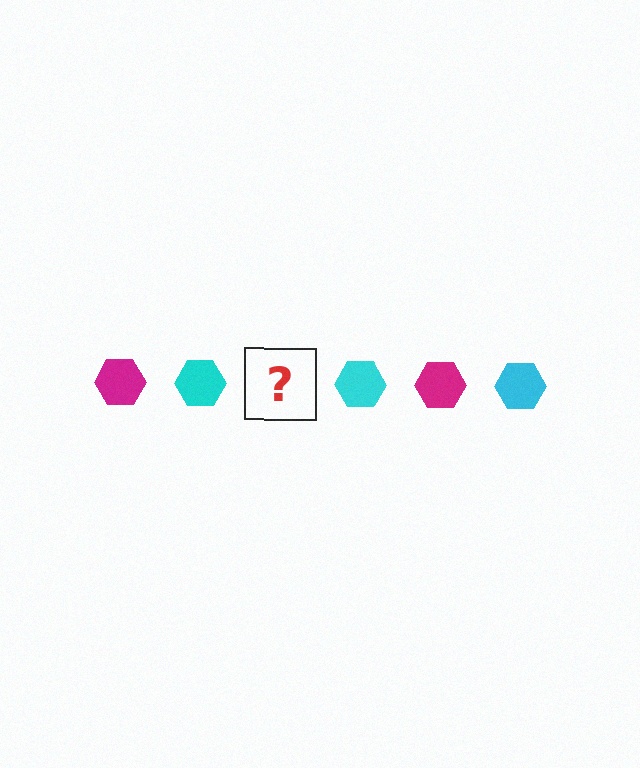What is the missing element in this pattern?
The missing element is a magenta hexagon.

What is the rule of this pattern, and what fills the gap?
The rule is that the pattern cycles through magenta, cyan hexagons. The gap should be filled with a magenta hexagon.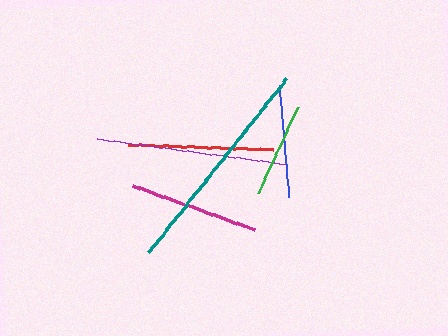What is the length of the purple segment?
The purple segment is approximately 190 pixels long.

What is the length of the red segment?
The red segment is approximately 146 pixels long.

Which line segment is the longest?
The teal line is the longest at approximately 222 pixels.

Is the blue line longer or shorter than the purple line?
The purple line is longer than the blue line.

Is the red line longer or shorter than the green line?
The red line is longer than the green line.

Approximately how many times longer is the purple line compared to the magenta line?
The purple line is approximately 1.5 times the length of the magenta line.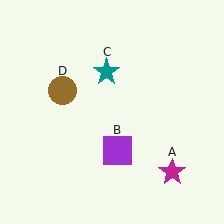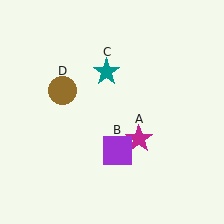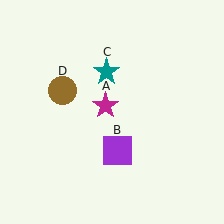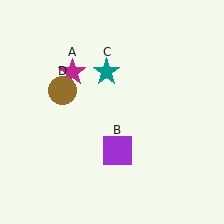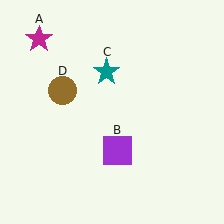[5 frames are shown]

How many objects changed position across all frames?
1 object changed position: magenta star (object A).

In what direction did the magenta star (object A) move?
The magenta star (object A) moved up and to the left.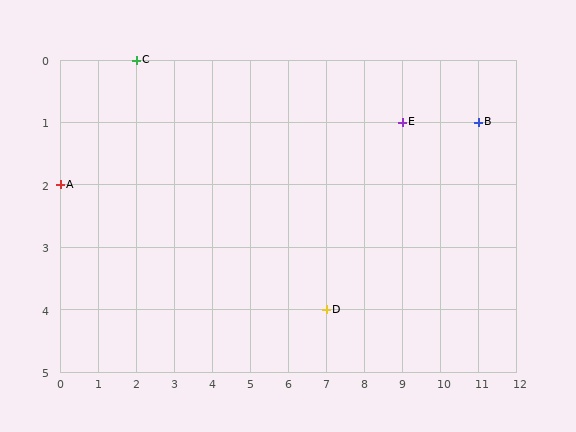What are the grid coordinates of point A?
Point A is at grid coordinates (0, 2).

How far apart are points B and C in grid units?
Points B and C are 9 columns and 1 row apart (about 9.1 grid units diagonally).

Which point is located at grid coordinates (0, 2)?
Point A is at (0, 2).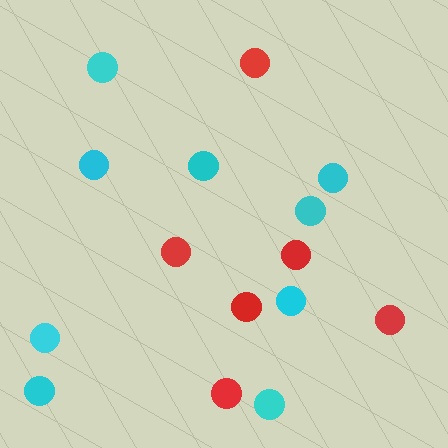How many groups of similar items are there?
There are 2 groups: one group of red circles (6) and one group of cyan circles (9).